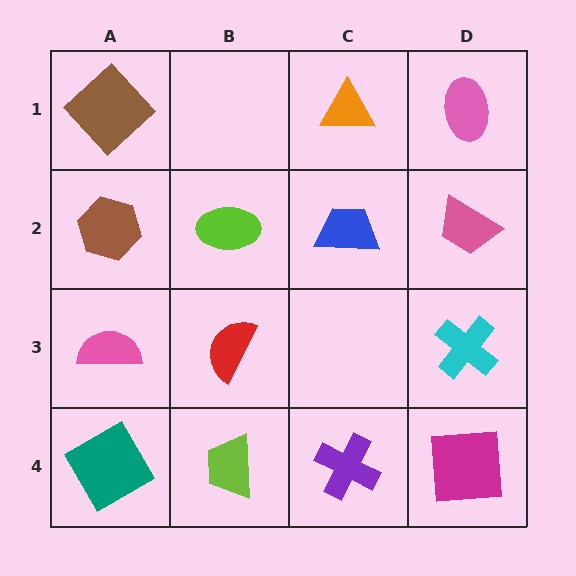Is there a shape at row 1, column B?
No, that cell is empty.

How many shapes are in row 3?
3 shapes.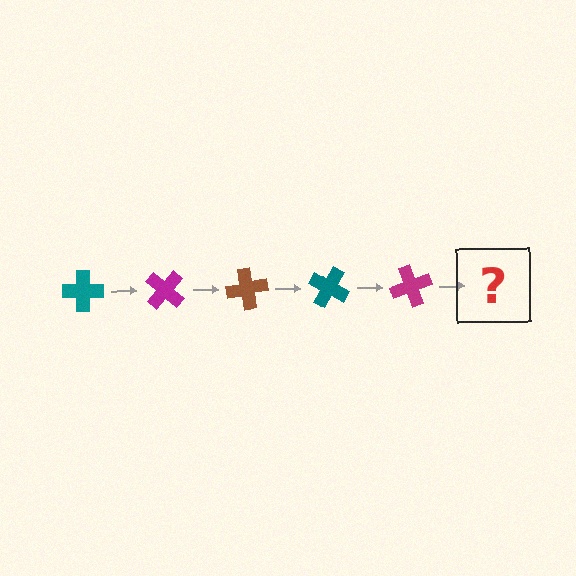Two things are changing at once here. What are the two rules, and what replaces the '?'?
The two rules are that it rotates 40 degrees each step and the color cycles through teal, magenta, and brown. The '?' should be a brown cross, rotated 200 degrees from the start.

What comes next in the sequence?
The next element should be a brown cross, rotated 200 degrees from the start.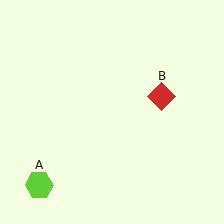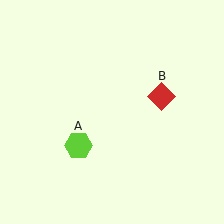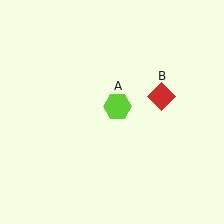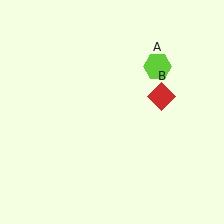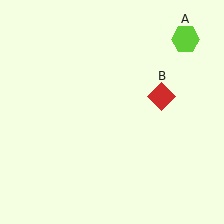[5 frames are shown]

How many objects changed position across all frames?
1 object changed position: lime hexagon (object A).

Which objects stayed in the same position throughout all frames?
Red diamond (object B) remained stationary.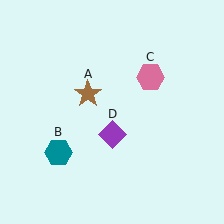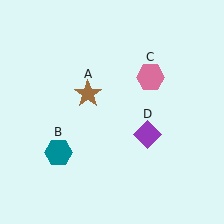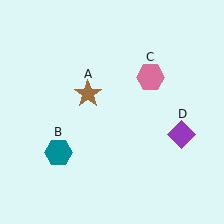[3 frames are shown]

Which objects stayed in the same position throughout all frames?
Brown star (object A) and teal hexagon (object B) and pink hexagon (object C) remained stationary.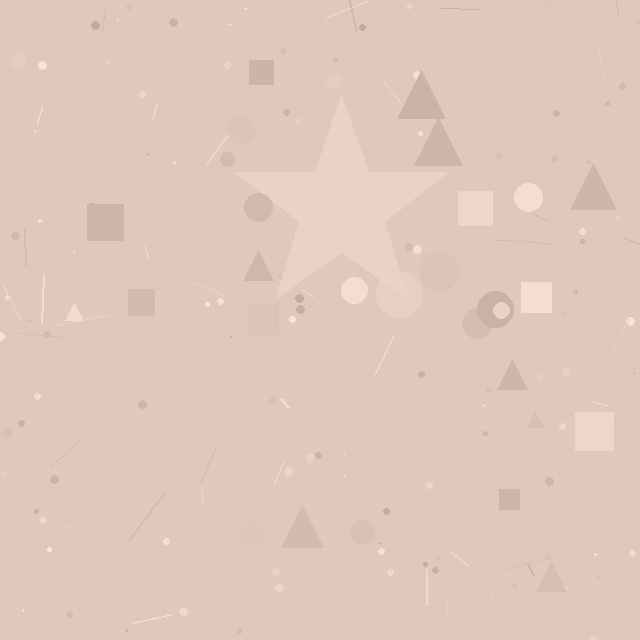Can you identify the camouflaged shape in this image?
The camouflaged shape is a star.